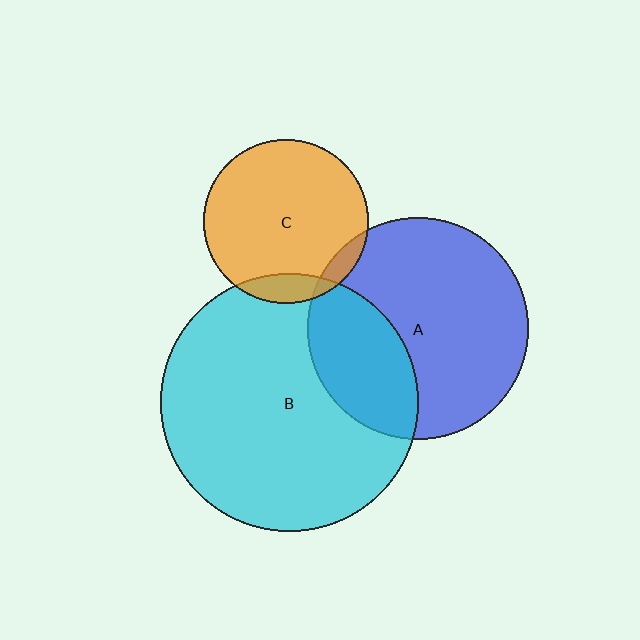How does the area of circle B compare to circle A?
Approximately 1.4 times.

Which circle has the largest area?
Circle B (cyan).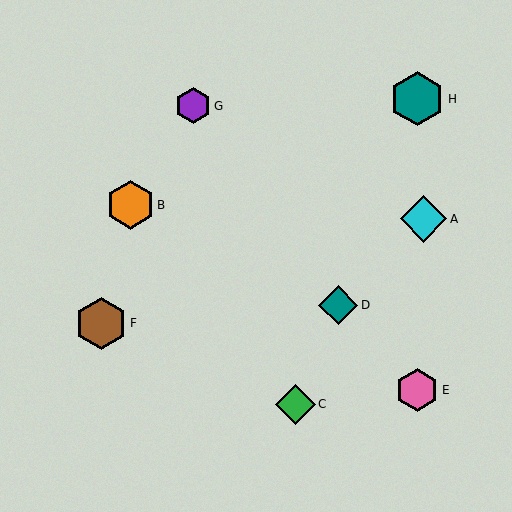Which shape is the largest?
The teal hexagon (labeled H) is the largest.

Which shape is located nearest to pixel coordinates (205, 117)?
The purple hexagon (labeled G) at (193, 106) is nearest to that location.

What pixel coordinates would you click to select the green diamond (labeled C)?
Click at (295, 404) to select the green diamond C.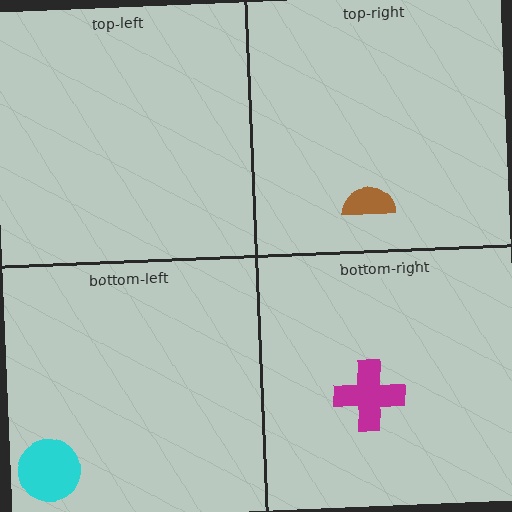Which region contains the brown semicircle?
The top-right region.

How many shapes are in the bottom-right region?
1.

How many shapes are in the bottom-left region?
1.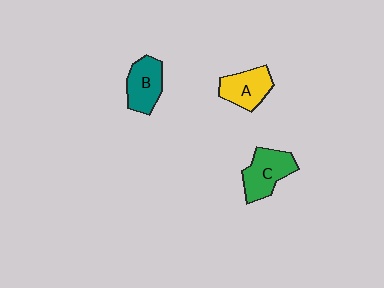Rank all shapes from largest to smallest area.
From largest to smallest: C (green), B (teal), A (yellow).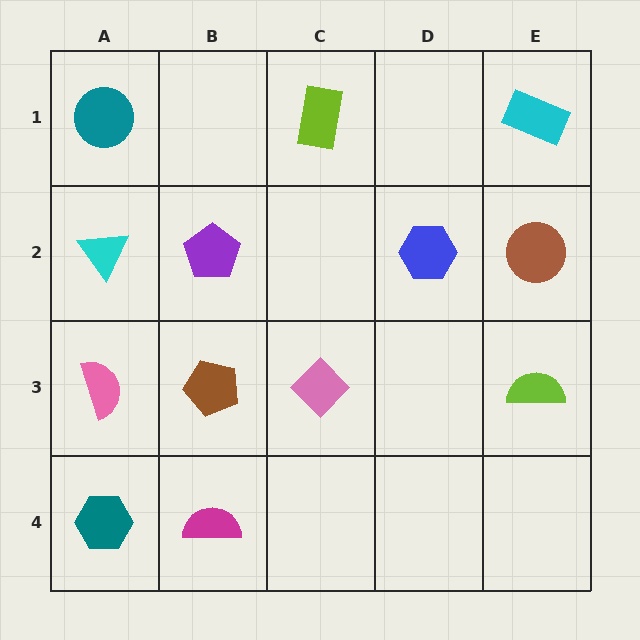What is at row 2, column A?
A cyan triangle.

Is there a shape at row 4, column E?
No, that cell is empty.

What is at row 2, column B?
A purple pentagon.